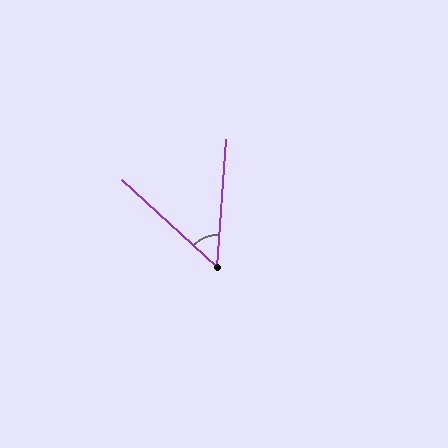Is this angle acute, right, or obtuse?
It is acute.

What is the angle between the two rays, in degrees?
Approximately 51 degrees.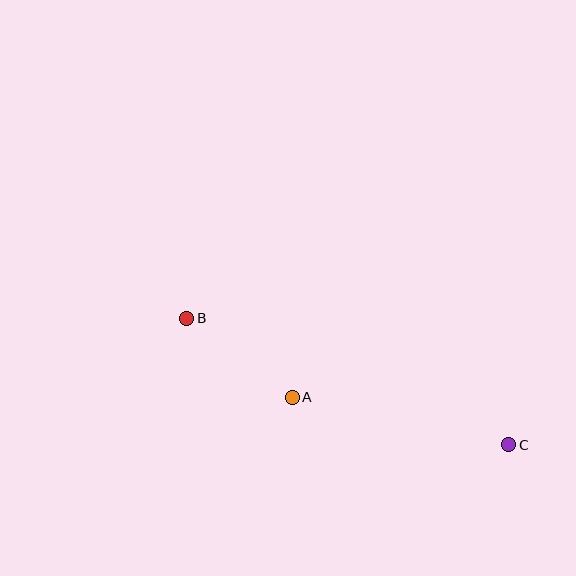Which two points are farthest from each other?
Points B and C are farthest from each other.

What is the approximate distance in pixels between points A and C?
The distance between A and C is approximately 221 pixels.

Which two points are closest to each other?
Points A and B are closest to each other.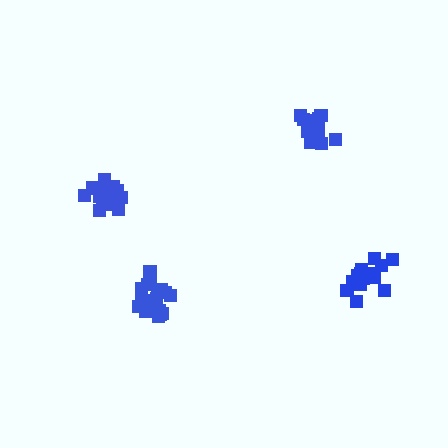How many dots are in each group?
Group 1: 16 dots, Group 2: 19 dots, Group 3: 17 dots, Group 4: 14 dots (66 total).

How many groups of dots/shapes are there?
There are 4 groups.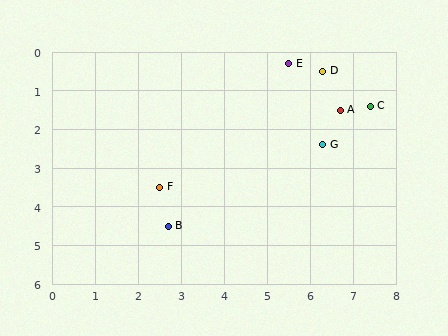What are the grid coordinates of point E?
Point E is at approximately (5.5, 0.3).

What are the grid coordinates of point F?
Point F is at approximately (2.5, 3.5).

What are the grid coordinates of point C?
Point C is at approximately (7.4, 1.4).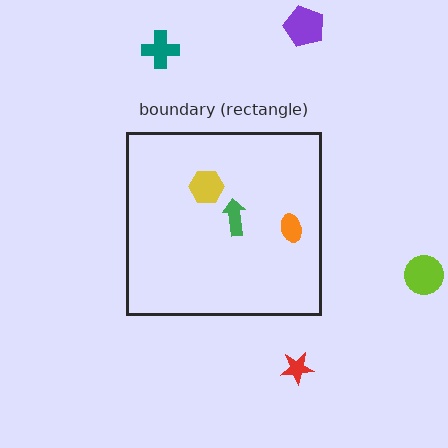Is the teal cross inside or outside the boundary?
Outside.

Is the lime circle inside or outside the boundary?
Outside.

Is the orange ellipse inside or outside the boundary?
Inside.